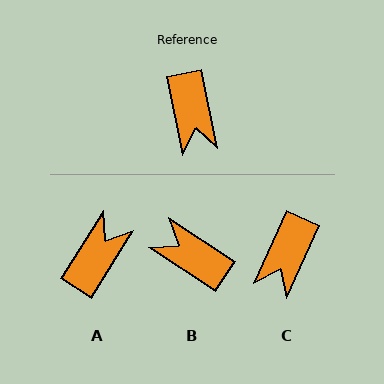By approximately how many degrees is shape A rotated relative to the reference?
Approximately 136 degrees counter-clockwise.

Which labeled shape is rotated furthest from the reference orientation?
A, about 136 degrees away.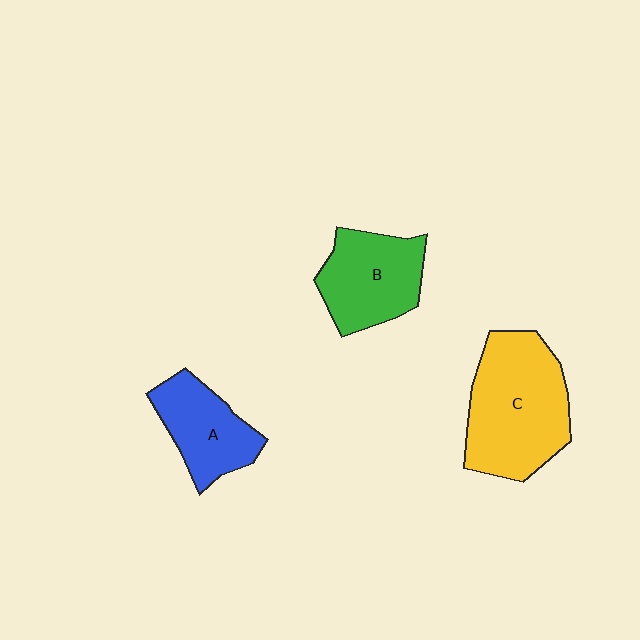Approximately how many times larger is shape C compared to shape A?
Approximately 1.7 times.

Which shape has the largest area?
Shape C (yellow).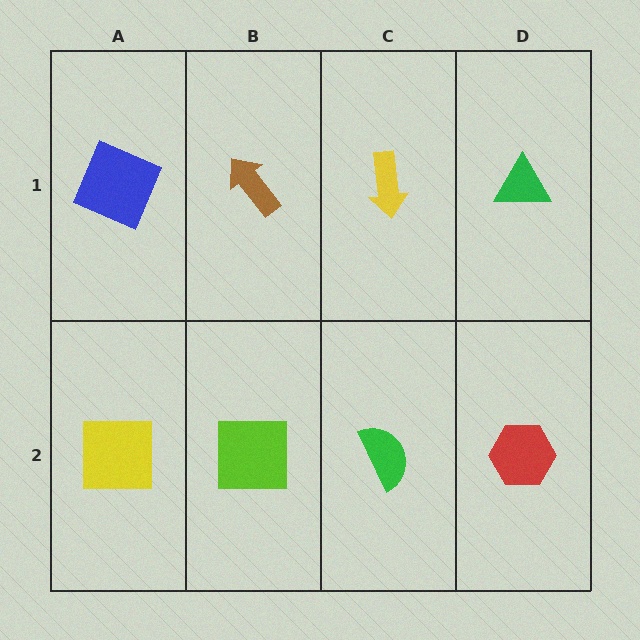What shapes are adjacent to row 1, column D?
A red hexagon (row 2, column D), a yellow arrow (row 1, column C).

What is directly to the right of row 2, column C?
A red hexagon.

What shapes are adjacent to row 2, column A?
A blue square (row 1, column A), a lime square (row 2, column B).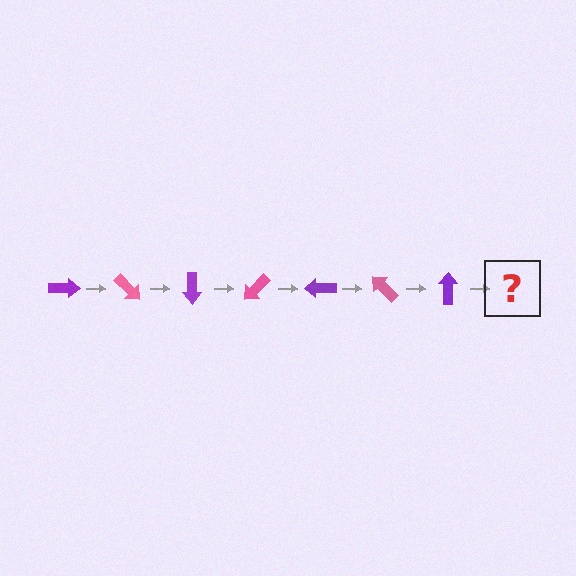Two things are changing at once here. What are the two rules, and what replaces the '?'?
The two rules are that it rotates 45 degrees each step and the color cycles through purple and pink. The '?' should be a pink arrow, rotated 315 degrees from the start.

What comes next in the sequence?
The next element should be a pink arrow, rotated 315 degrees from the start.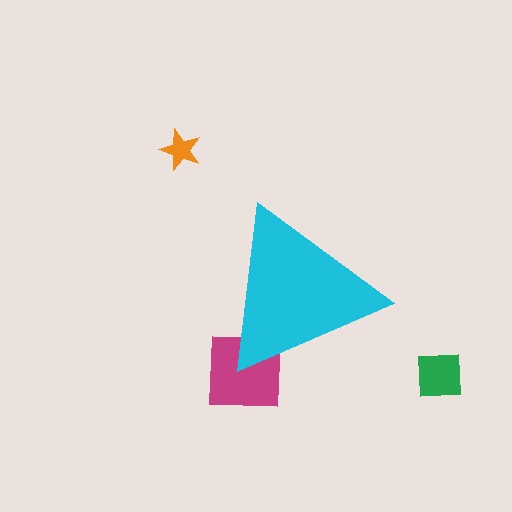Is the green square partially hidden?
No, the green square is fully visible.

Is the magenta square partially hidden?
Yes, the magenta square is partially hidden behind the cyan triangle.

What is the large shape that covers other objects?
A cyan triangle.